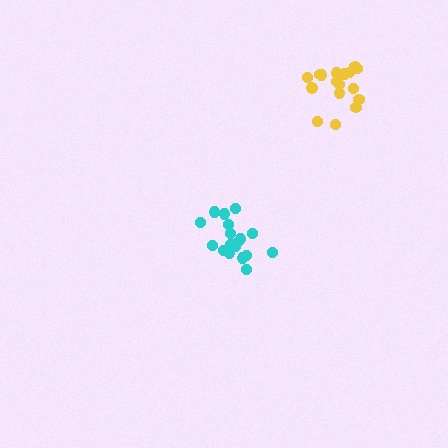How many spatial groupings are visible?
There are 2 spatial groupings.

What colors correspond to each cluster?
The clusters are colored: cyan, yellow.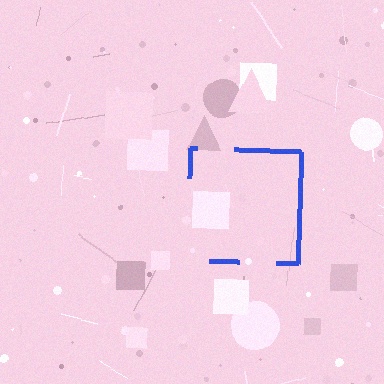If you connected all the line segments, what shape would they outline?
They would outline a square.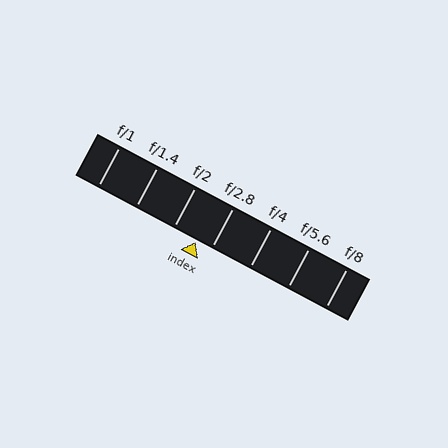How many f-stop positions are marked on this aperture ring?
There are 7 f-stop positions marked.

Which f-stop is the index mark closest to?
The index mark is closest to f/2.8.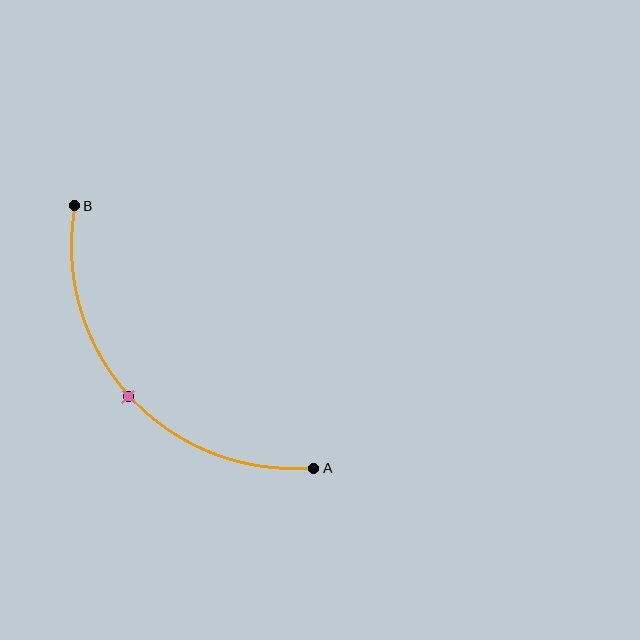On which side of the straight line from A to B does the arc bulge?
The arc bulges below and to the left of the straight line connecting A and B.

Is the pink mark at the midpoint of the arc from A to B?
Yes. The pink mark lies on the arc at equal arc-length from both A and B — it is the arc midpoint.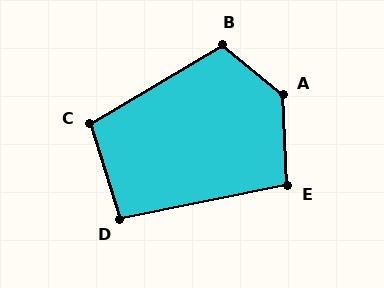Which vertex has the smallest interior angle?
D, at approximately 96 degrees.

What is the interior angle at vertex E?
Approximately 99 degrees (obtuse).